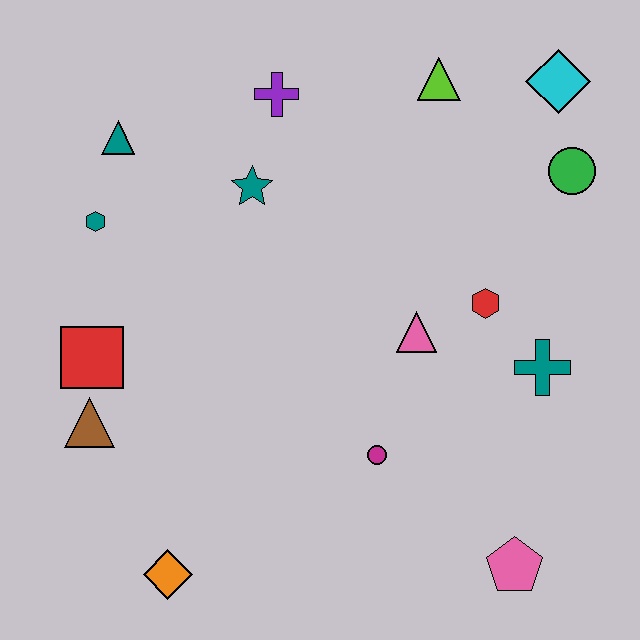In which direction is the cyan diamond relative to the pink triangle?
The cyan diamond is above the pink triangle.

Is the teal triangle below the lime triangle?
Yes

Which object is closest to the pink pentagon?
The magenta circle is closest to the pink pentagon.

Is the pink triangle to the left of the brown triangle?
No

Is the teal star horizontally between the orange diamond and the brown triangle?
No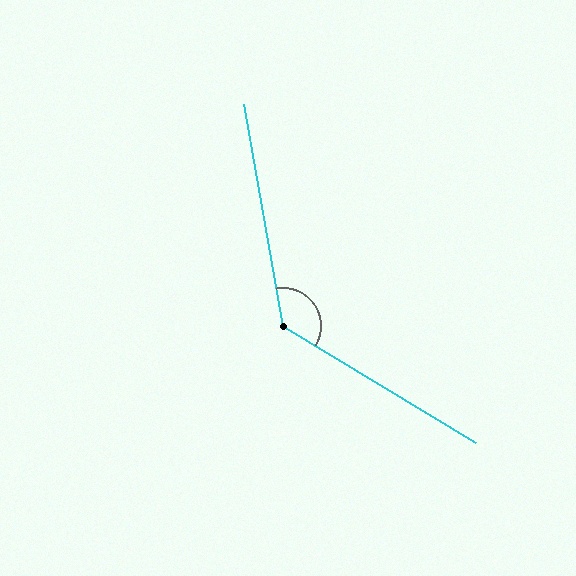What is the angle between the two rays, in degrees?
Approximately 131 degrees.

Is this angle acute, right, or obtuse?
It is obtuse.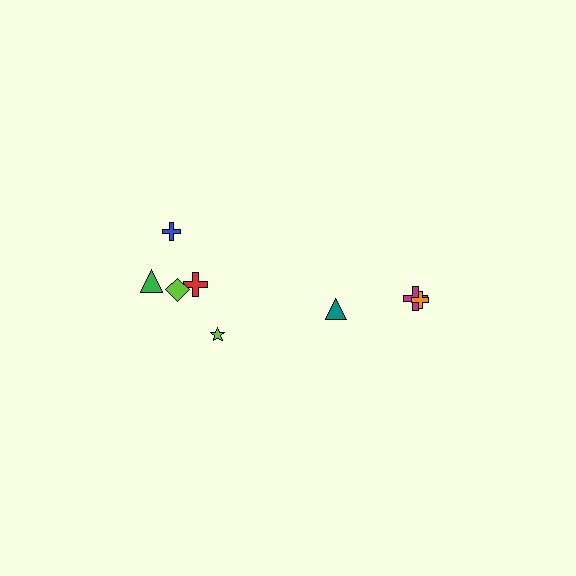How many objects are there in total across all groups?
There are 8 objects.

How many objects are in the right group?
There are 3 objects.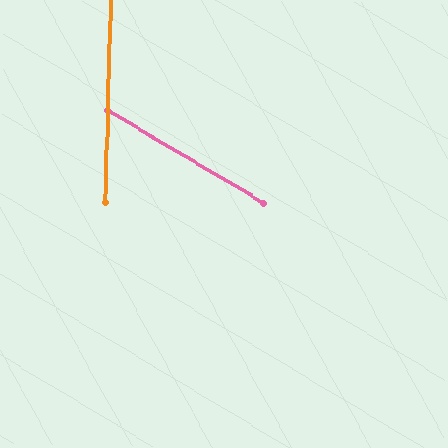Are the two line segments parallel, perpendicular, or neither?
Neither parallel nor perpendicular — they differ by about 61°.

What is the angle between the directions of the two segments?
Approximately 61 degrees.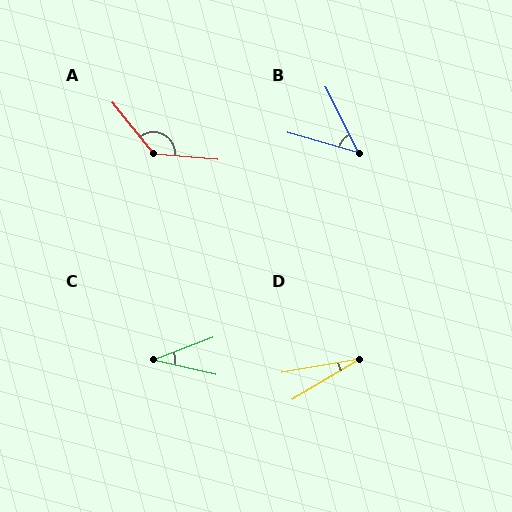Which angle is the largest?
A, at approximately 134 degrees.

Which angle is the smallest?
D, at approximately 21 degrees.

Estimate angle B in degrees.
Approximately 47 degrees.